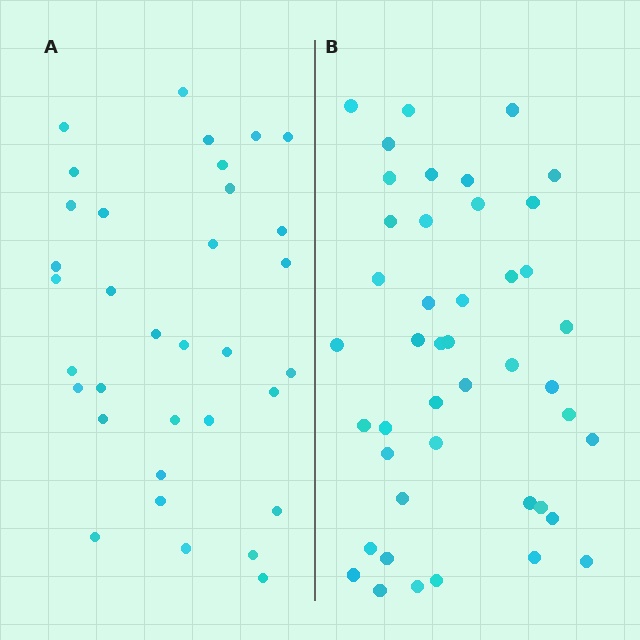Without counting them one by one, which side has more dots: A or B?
Region B (the right region) has more dots.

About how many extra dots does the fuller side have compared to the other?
Region B has roughly 10 or so more dots than region A.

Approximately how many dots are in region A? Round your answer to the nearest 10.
About 30 dots. (The exact count is 34, which rounds to 30.)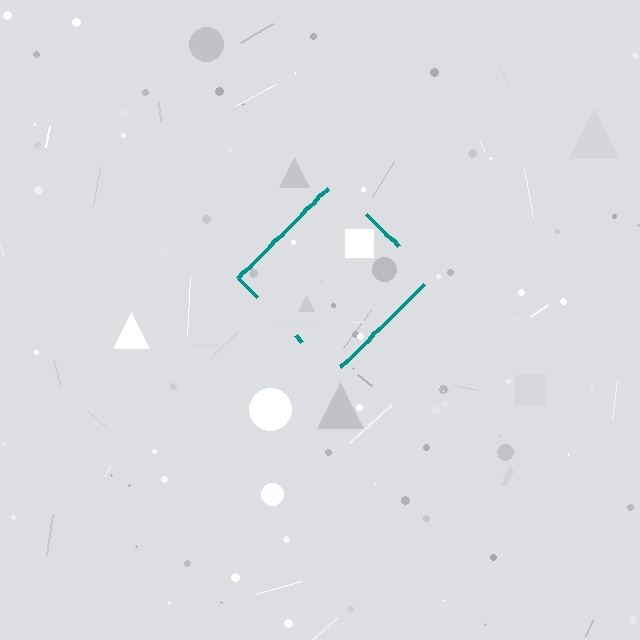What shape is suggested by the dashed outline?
The dashed outline suggests a diamond.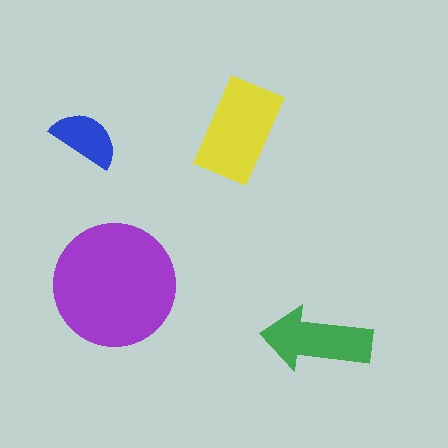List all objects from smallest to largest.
The blue semicircle, the green arrow, the yellow rectangle, the purple circle.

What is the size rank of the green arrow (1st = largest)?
3rd.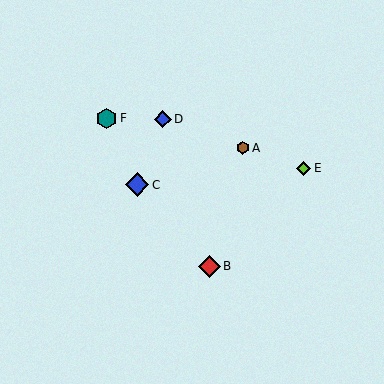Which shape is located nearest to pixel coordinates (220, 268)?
The red diamond (labeled B) at (209, 266) is nearest to that location.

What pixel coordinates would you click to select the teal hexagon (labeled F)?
Click at (106, 118) to select the teal hexagon F.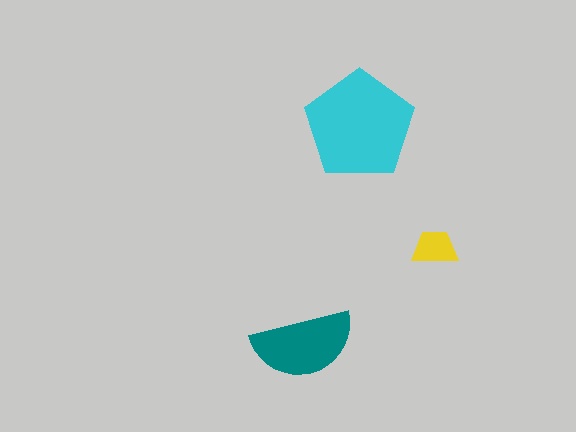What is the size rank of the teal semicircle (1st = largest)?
2nd.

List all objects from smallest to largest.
The yellow trapezoid, the teal semicircle, the cyan pentagon.